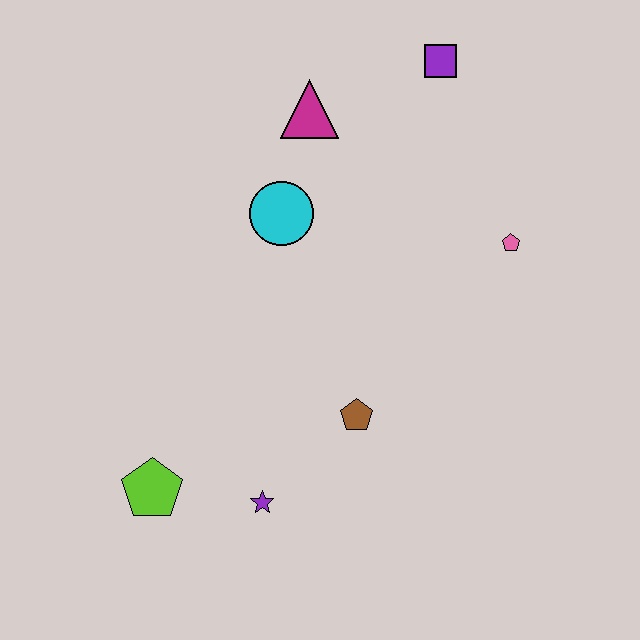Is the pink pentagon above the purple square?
No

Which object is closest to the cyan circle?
The magenta triangle is closest to the cyan circle.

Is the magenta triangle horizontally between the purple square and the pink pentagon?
No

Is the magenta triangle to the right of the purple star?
Yes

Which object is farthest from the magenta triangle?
The lime pentagon is farthest from the magenta triangle.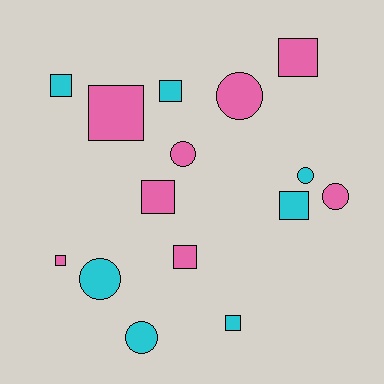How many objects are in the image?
There are 15 objects.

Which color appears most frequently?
Pink, with 8 objects.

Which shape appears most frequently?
Square, with 9 objects.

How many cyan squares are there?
There are 4 cyan squares.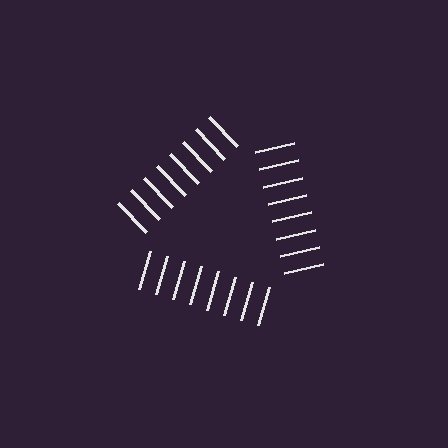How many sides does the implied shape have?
3 sides — the line-ends trace a triangle.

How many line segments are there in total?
24 — 8 along each of the 3 edges.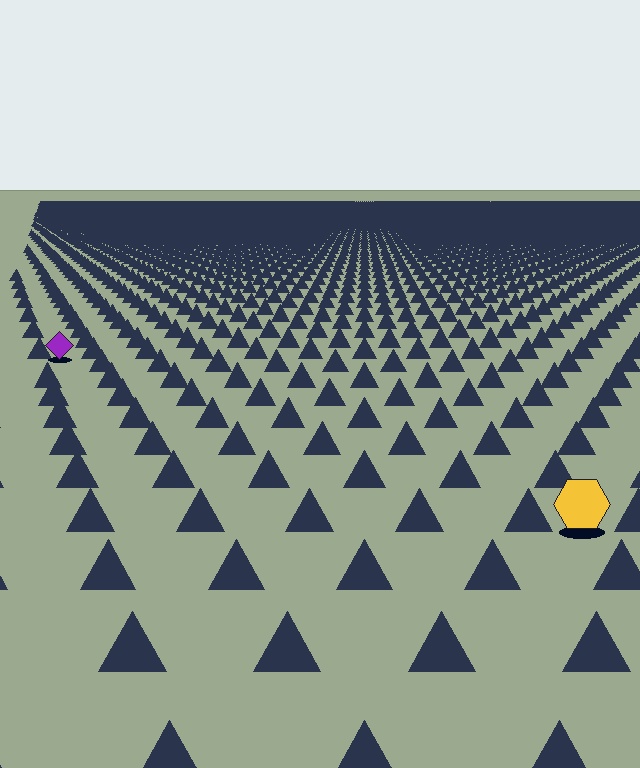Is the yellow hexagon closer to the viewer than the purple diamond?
Yes. The yellow hexagon is closer — you can tell from the texture gradient: the ground texture is coarser near it.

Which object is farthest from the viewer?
The purple diamond is farthest from the viewer. It appears smaller and the ground texture around it is denser.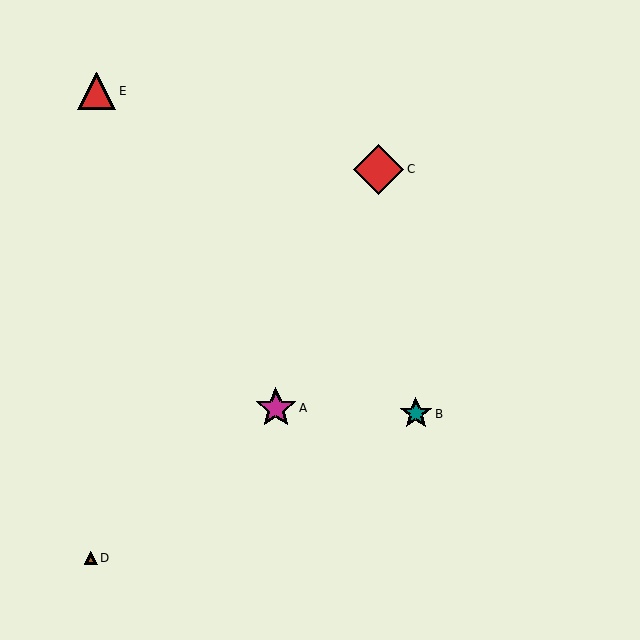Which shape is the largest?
The red diamond (labeled C) is the largest.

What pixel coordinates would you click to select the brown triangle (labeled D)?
Click at (91, 558) to select the brown triangle D.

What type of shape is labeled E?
Shape E is a red triangle.